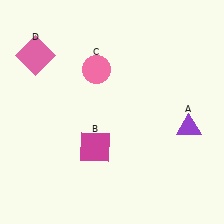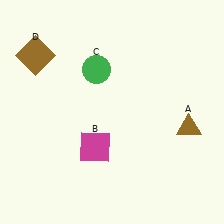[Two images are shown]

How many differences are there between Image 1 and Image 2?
There are 3 differences between the two images.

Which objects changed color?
A changed from purple to brown. C changed from pink to green. D changed from pink to brown.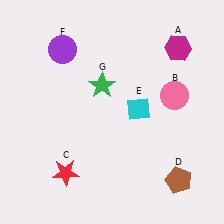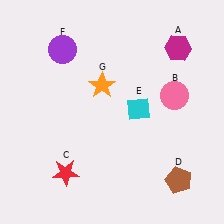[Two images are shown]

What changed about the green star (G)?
In Image 1, G is green. In Image 2, it changed to orange.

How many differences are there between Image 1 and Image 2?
There is 1 difference between the two images.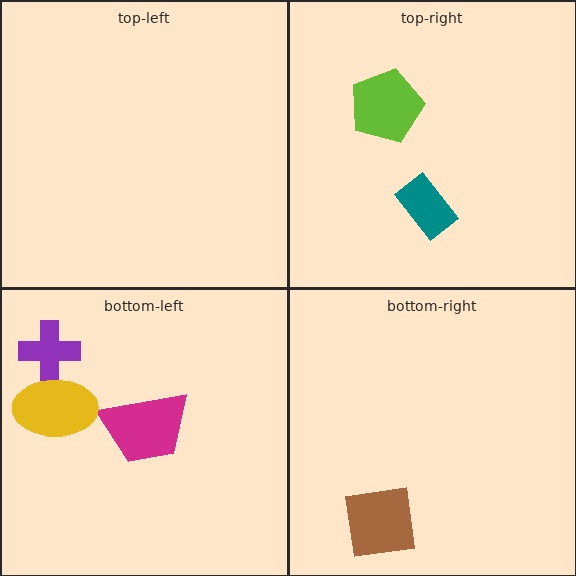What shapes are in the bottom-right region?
The brown square.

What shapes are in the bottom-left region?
The magenta trapezoid, the purple cross, the yellow ellipse.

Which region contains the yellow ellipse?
The bottom-left region.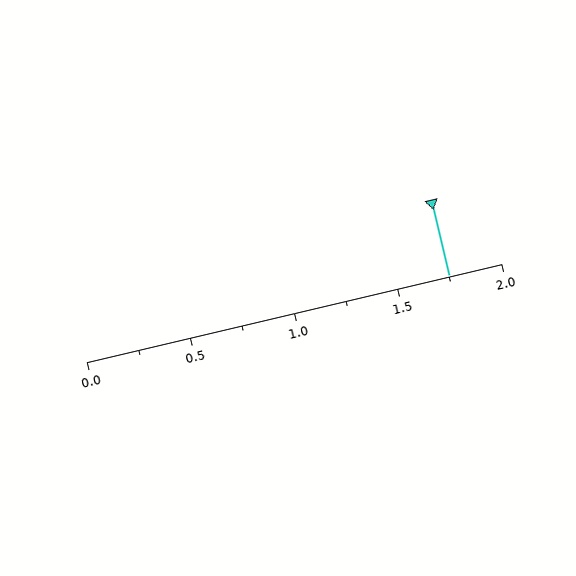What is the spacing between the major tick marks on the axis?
The major ticks are spaced 0.5 apart.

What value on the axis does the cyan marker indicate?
The marker indicates approximately 1.75.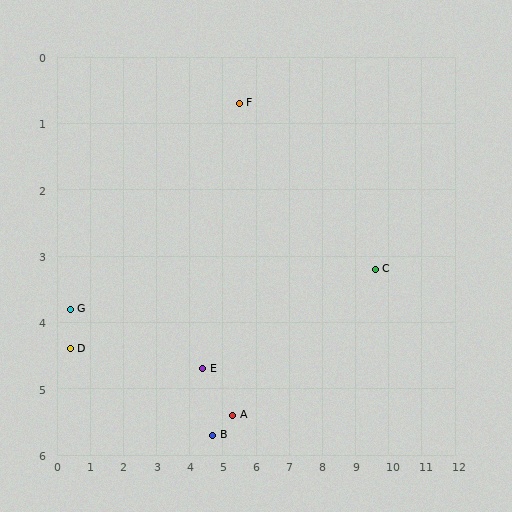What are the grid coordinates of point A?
Point A is at approximately (5.3, 5.4).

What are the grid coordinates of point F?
Point F is at approximately (5.5, 0.7).